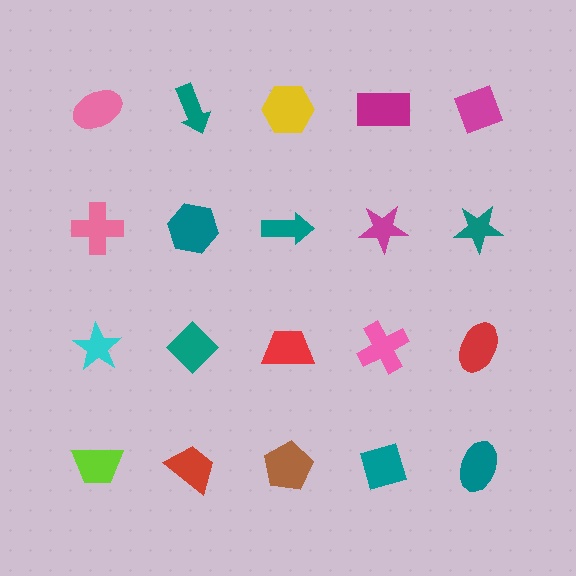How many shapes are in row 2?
5 shapes.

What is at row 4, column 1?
A lime trapezoid.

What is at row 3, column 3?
A red trapezoid.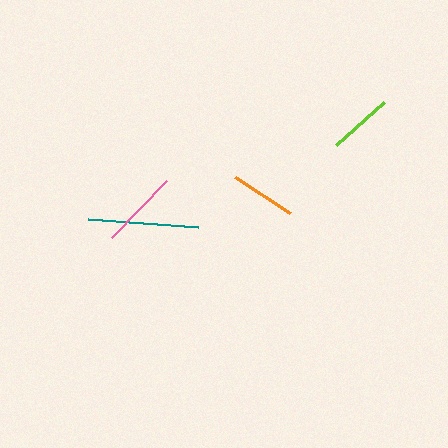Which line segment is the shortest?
The lime line is the shortest at approximately 64 pixels.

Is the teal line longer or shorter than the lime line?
The teal line is longer than the lime line.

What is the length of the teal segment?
The teal segment is approximately 110 pixels long.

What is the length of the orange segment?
The orange segment is approximately 67 pixels long.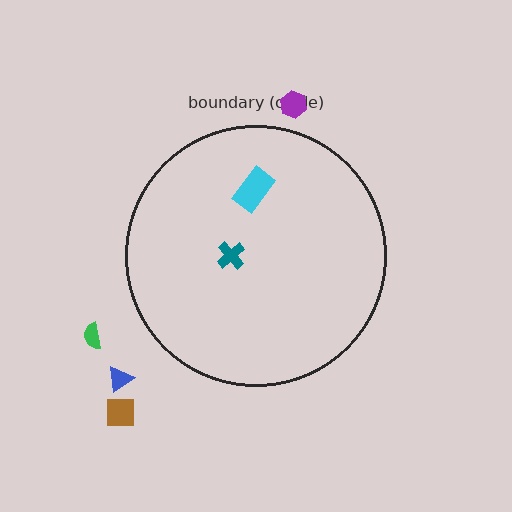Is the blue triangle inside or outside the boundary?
Outside.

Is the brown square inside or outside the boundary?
Outside.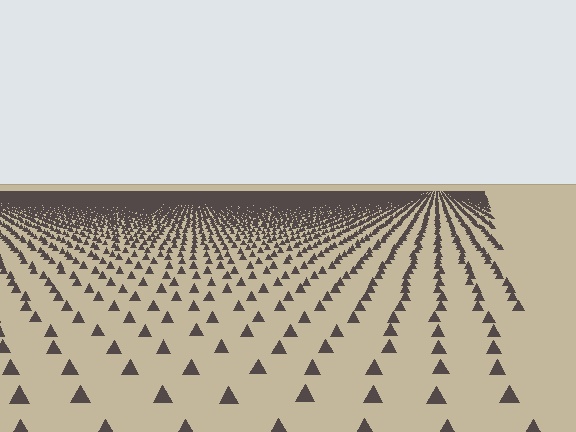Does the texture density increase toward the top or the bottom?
Density increases toward the top.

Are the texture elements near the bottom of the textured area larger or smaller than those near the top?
Larger. Near the bottom, elements are closer to the viewer and appear at a bigger on-screen size.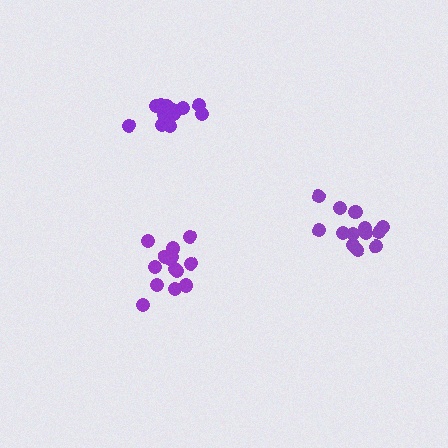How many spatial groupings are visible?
There are 3 spatial groupings.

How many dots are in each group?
Group 1: 14 dots, Group 2: 14 dots, Group 3: 13 dots (41 total).